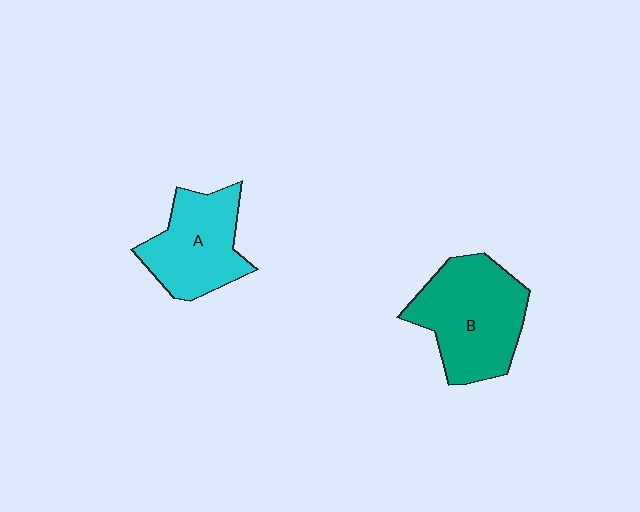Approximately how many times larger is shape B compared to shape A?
Approximately 1.3 times.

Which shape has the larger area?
Shape B (teal).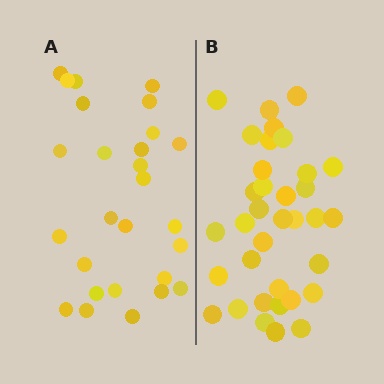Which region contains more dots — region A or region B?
Region B (the right region) has more dots.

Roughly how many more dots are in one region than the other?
Region B has roughly 8 or so more dots than region A.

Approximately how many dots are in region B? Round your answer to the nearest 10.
About 40 dots. (The exact count is 35, which rounds to 40.)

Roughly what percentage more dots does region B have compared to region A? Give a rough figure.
About 30% more.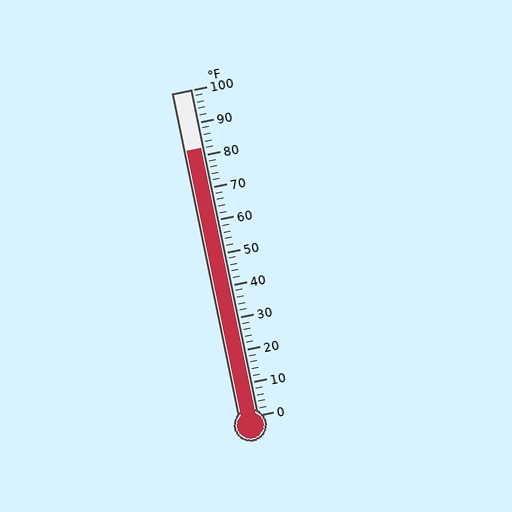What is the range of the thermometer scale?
The thermometer scale ranges from 0°F to 100°F.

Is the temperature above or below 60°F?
The temperature is above 60°F.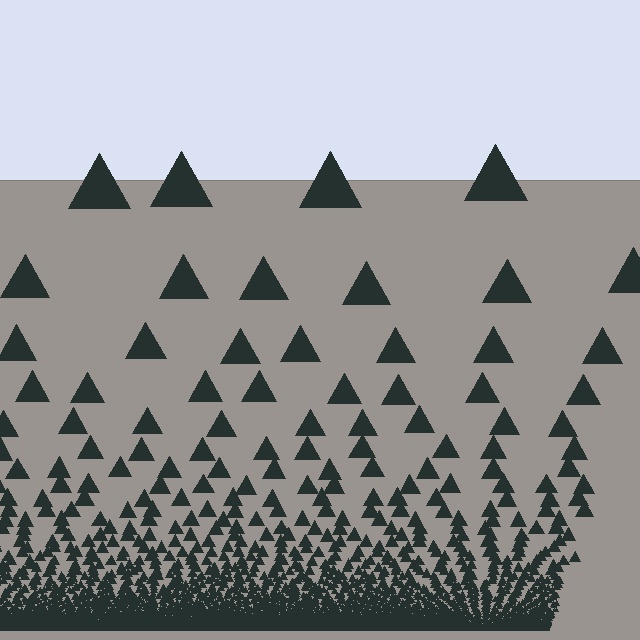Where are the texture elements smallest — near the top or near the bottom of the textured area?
Near the bottom.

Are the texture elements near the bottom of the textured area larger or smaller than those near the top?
Smaller. The gradient is inverted — elements near the bottom are smaller and denser.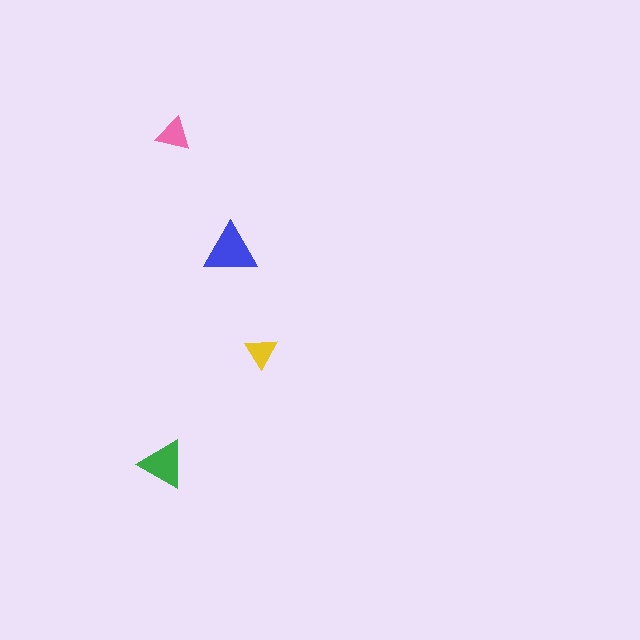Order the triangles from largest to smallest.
the blue one, the green one, the pink one, the yellow one.